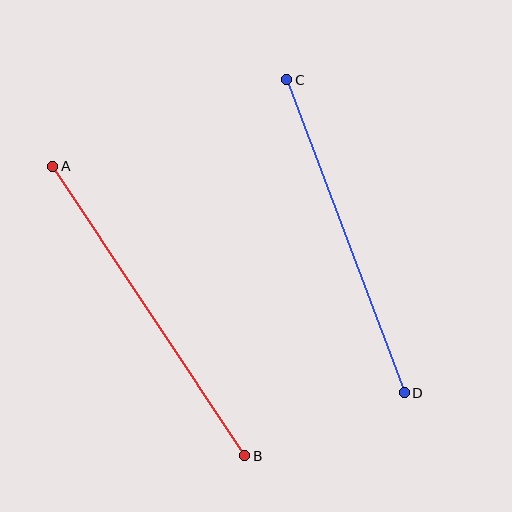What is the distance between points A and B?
The distance is approximately 347 pixels.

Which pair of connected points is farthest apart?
Points A and B are farthest apart.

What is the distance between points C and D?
The distance is approximately 334 pixels.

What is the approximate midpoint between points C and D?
The midpoint is at approximately (346, 236) pixels.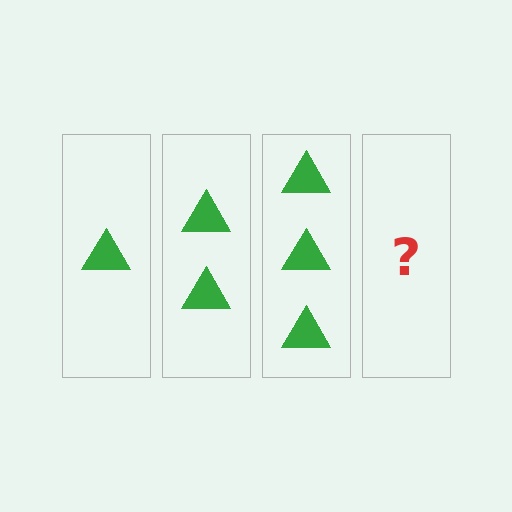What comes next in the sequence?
The next element should be 4 triangles.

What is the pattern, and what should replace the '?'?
The pattern is that each step adds one more triangle. The '?' should be 4 triangles.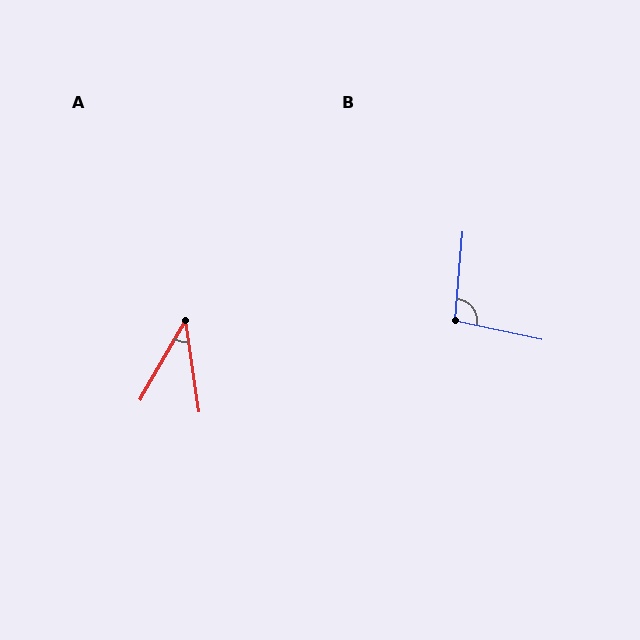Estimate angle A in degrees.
Approximately 38 degrees.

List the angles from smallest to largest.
A (38°), B (97°).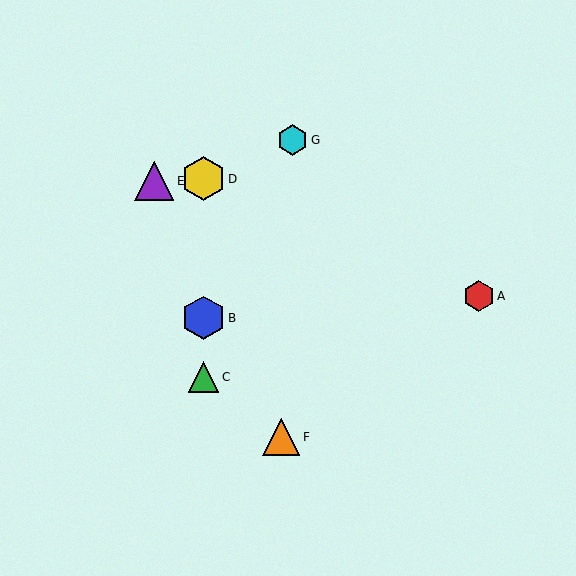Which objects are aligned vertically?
Objects B, C, D are aligned vertically.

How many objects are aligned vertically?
3 objects (B, C, D) are aligned vertically.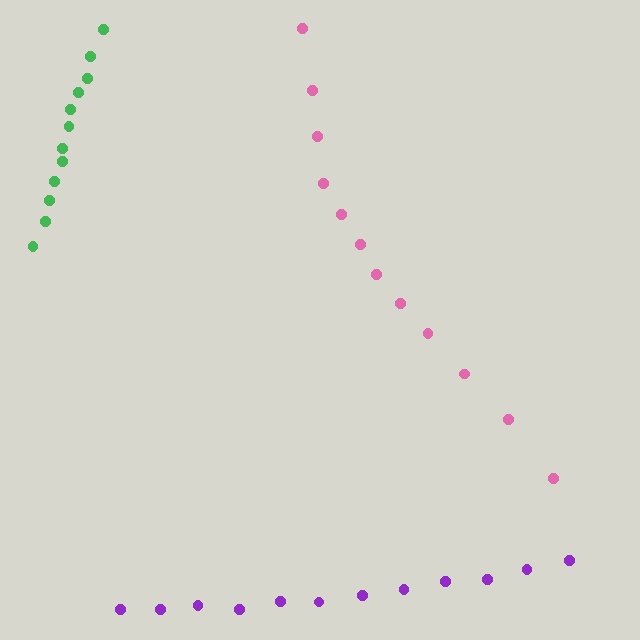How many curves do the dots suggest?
There are 3 distinct paths.